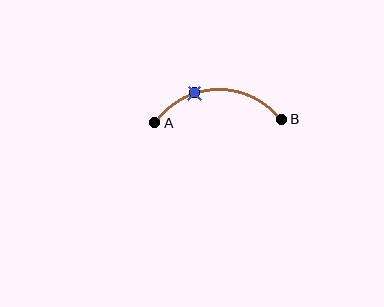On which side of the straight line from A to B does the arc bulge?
The arc bulges above the straight line connecting A and B.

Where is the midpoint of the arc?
The arc midpoint is the point on the curve farthest from the straight line joining A and B. It sits above that line.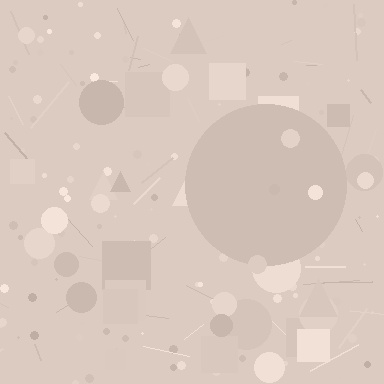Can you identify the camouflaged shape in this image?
The camouflaged shape is a circle.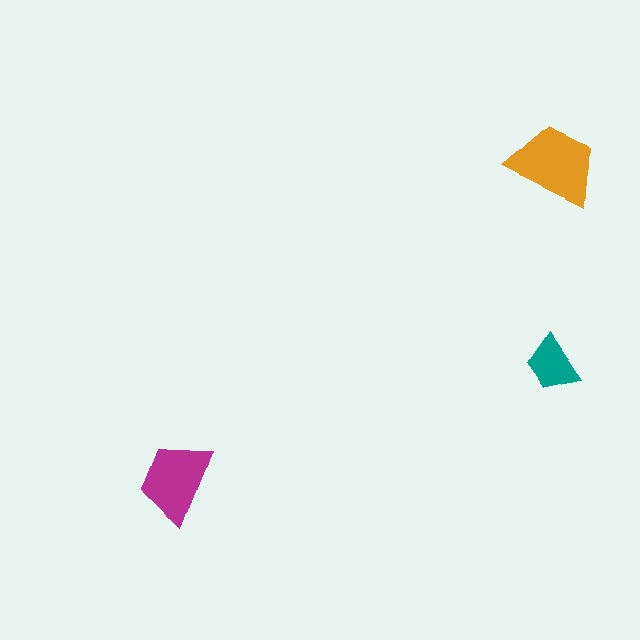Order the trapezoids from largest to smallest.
the orange one, the magenta one, the teal one.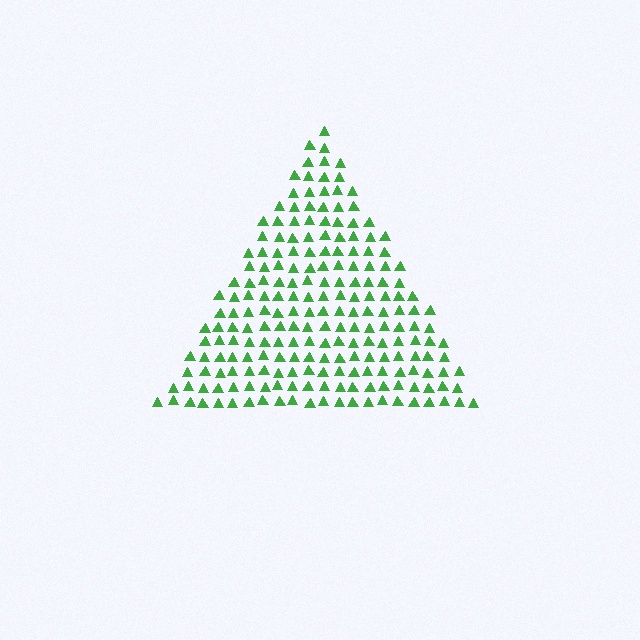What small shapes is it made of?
It is made of small triangles.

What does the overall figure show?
The overall figure shows a triangle.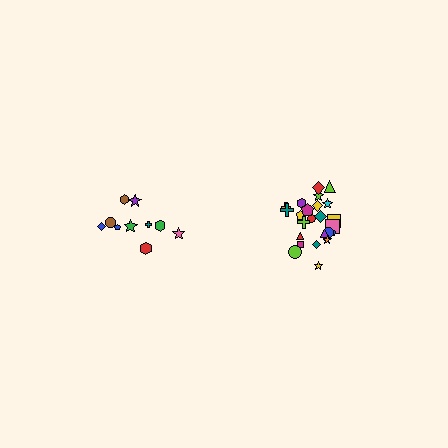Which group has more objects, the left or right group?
The right group.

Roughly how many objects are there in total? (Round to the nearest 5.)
Roughly 35 objects in total.